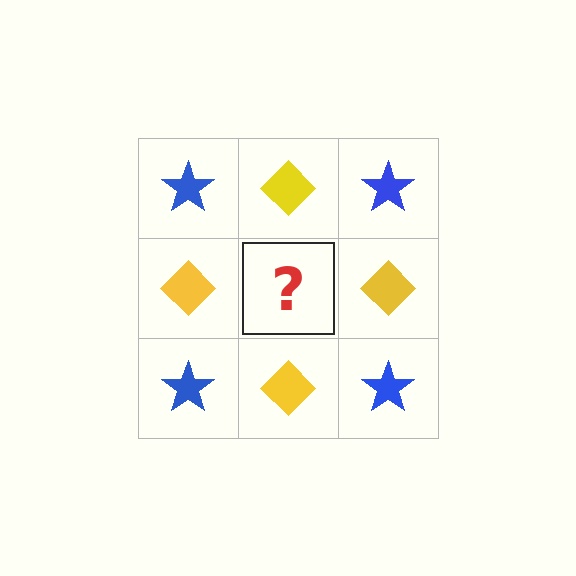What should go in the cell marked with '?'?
The missing cell should contain a blue star.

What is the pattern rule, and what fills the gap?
The rule is that it alternates blue star and yellow diamond in a checkerboard pattern. The gap should be filled with a blue star.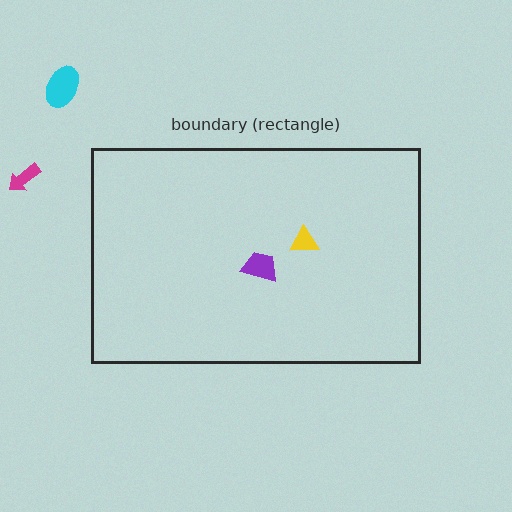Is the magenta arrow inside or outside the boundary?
Outside.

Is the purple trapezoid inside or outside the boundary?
Inside.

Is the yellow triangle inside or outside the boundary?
Inside.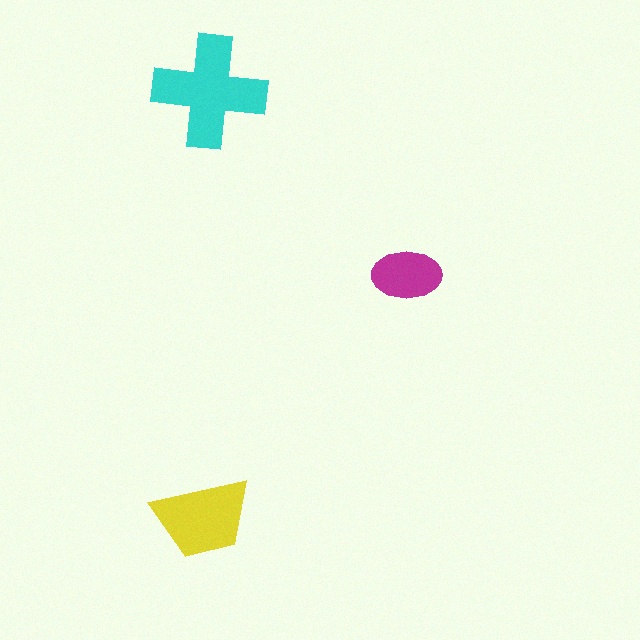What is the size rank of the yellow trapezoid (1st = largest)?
2nd.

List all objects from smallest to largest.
The magenta ellipse, the yellow trapezoid, the cyan cross.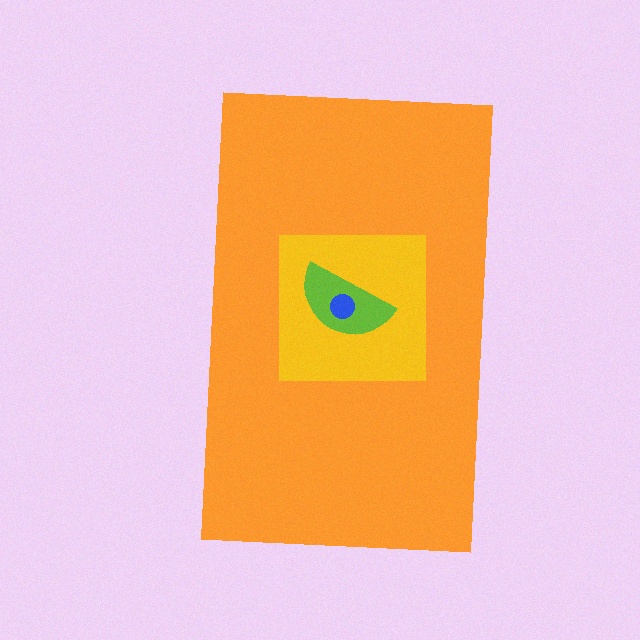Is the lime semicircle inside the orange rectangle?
Yes.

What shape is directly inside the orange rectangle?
The yellow square.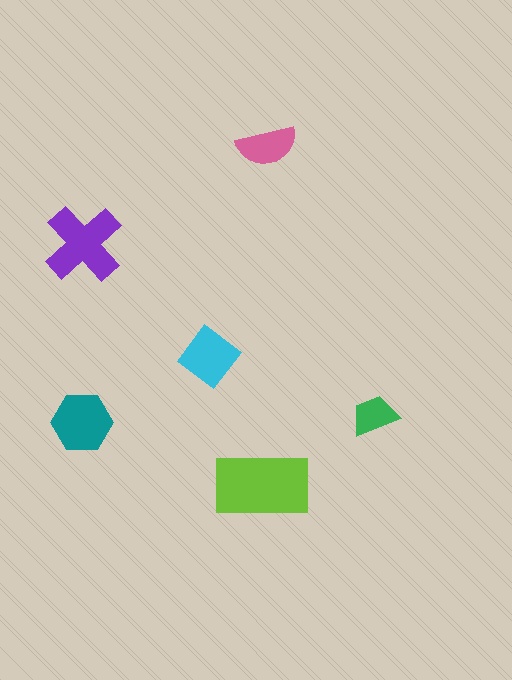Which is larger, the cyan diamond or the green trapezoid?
The cyan diamond.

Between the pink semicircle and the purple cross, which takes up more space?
The purple cross.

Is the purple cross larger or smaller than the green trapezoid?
Larger.